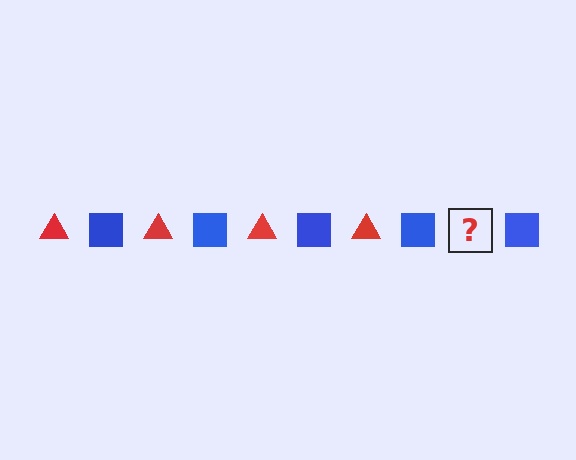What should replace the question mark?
The question mark should be replaced with a red triangle.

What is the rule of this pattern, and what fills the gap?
The rule is that the pattern alternates between red triangle and blue square. The gap should be filled with a red triangle.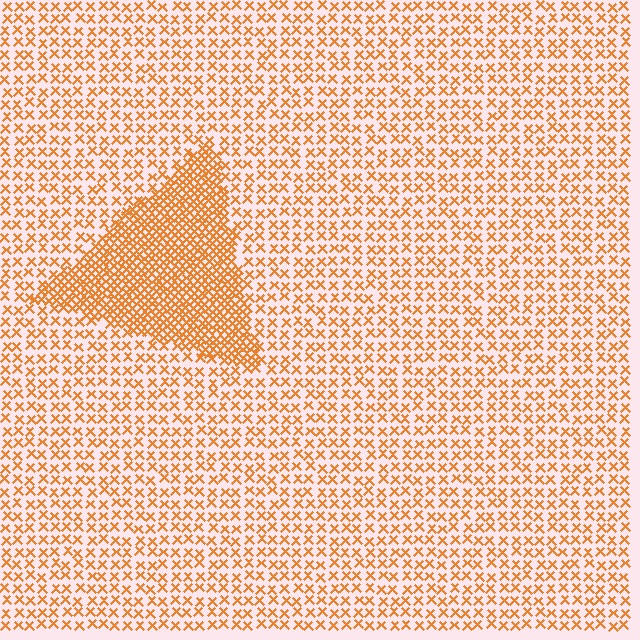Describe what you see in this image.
The image contains small orange elements arranged at two different densities. A triangle-shaped region is visible where the elements are more densely packed than the surrounding area.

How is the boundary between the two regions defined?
The boundary is defined by a change in element density (approximately 2.5x ratio). All elements are the same color, size, and shape.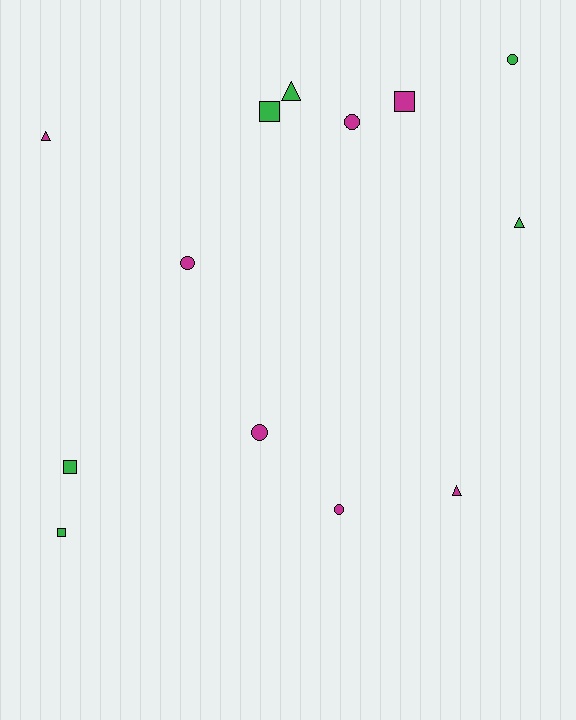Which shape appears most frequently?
Circle, with 5 objects.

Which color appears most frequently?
Magenta, with 7 objects.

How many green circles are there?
There is 1 green circle.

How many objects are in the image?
There are 13 objects.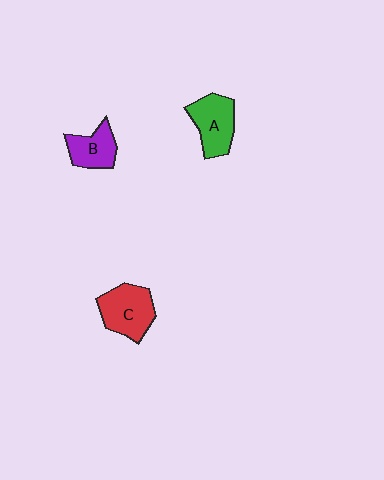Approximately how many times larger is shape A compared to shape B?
Approximately 1.3 times.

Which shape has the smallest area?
Shape B (purple).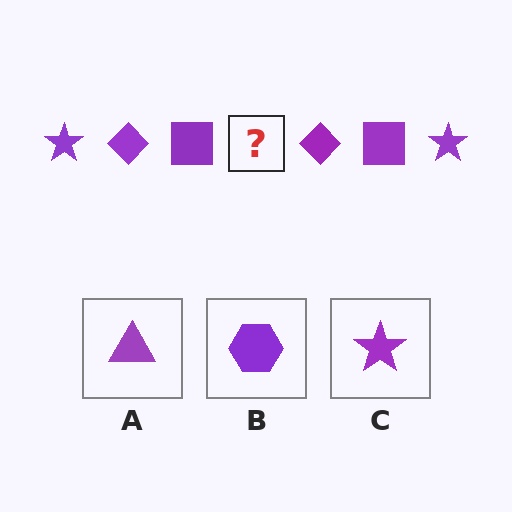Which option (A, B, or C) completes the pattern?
C.